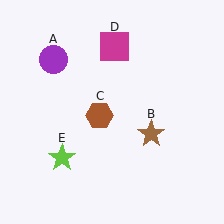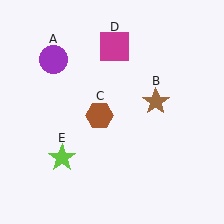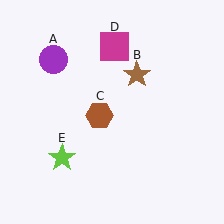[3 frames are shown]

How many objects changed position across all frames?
1 object changed position: brown star (object B).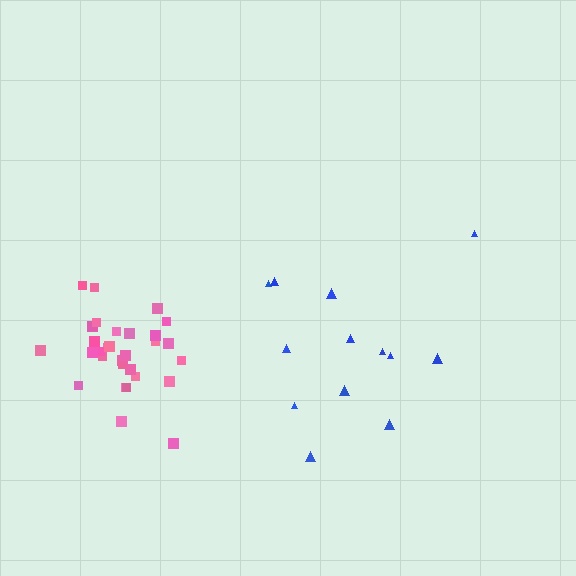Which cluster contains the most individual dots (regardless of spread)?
Pink (30).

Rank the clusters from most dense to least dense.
pink, blue.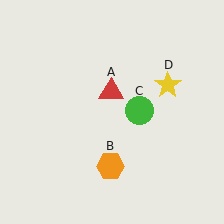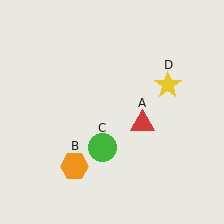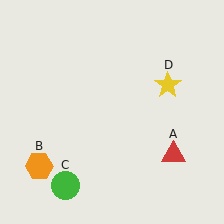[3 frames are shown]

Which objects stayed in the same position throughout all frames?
Yellow star (object D) remained stationary.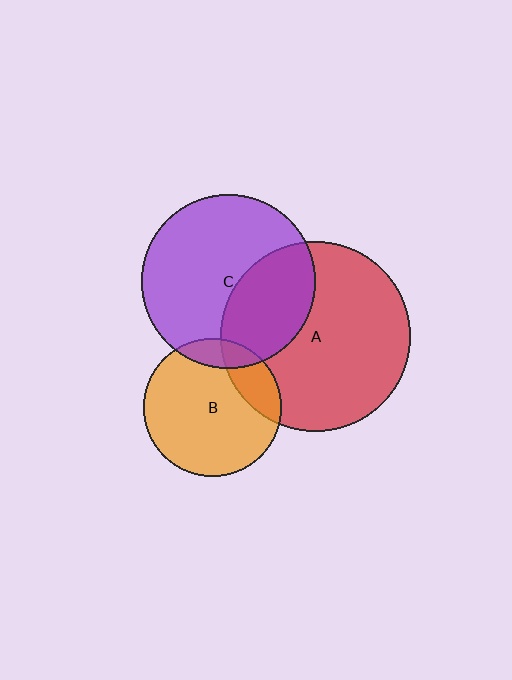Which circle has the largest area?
Circle A (red).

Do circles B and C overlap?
Yes.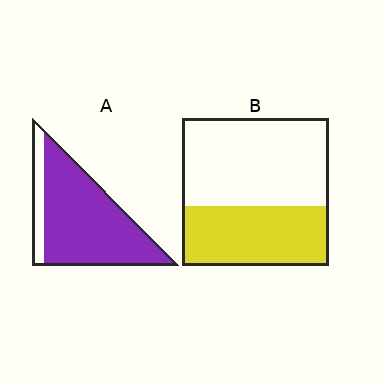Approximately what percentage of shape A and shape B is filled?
A is approximately 85% and B is approximately 40%.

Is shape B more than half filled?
No.